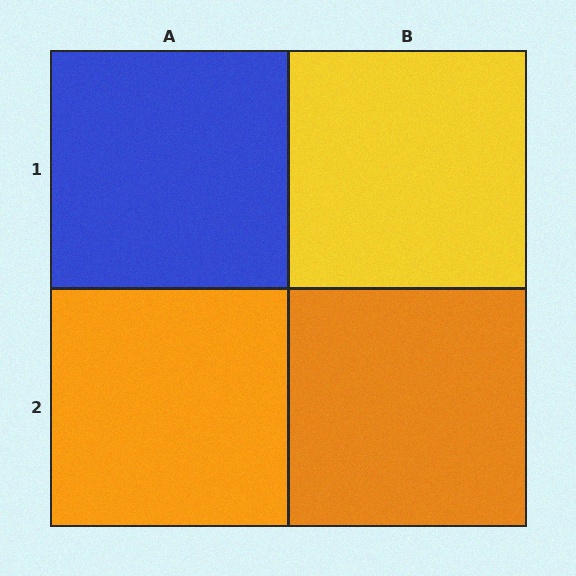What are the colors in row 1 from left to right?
Blue, yellow.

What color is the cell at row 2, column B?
Orange.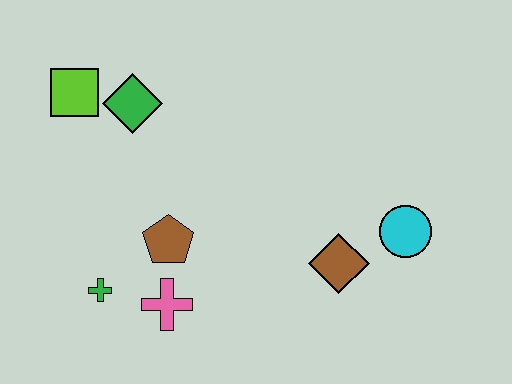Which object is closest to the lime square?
The green diamond is closest to the lime square.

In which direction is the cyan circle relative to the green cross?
The cyan circle is to the right of the green cross.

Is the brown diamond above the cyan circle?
No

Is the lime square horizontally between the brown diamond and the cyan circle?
No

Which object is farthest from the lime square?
The cyan circle is farthest from the lime square.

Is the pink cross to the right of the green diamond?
Yes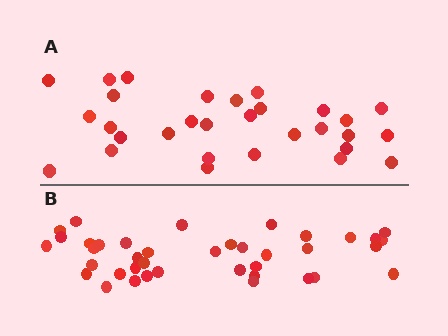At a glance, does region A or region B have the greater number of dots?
Region B (the bottom region) has more dots.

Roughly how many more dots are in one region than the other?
Region B has roughly 8 or so more dots than region A.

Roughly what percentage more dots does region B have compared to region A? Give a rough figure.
About 30% more.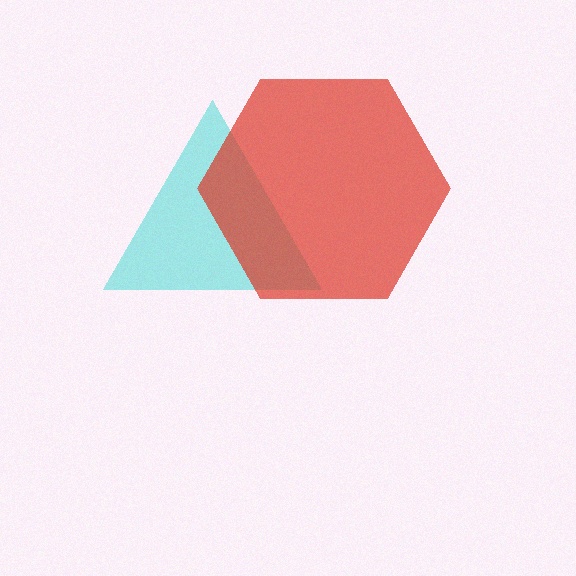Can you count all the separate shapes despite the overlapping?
Yes, there are 2 separate shapes.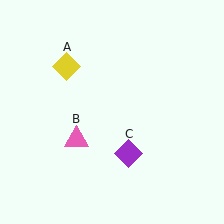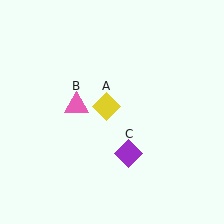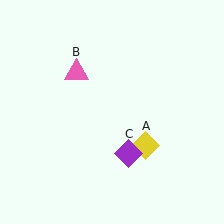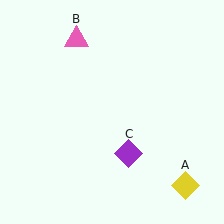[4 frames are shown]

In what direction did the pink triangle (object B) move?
The pink triangle (object B) moved up.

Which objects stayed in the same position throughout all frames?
Purple diamond (object C) remained stationary.